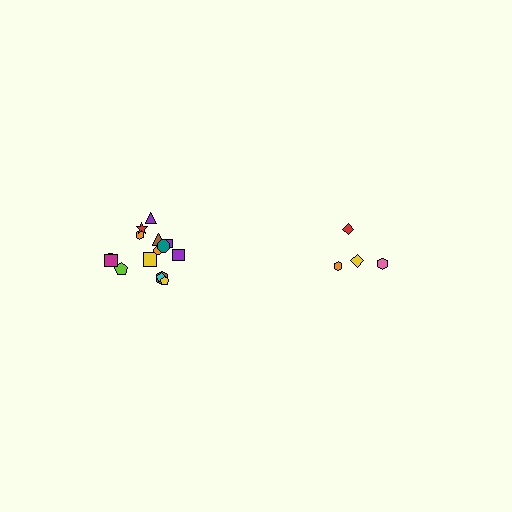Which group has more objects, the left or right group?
The left group.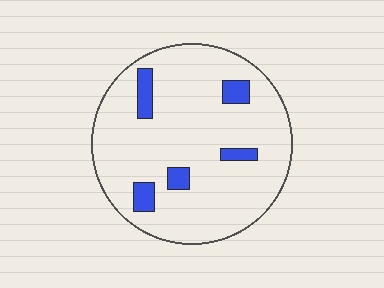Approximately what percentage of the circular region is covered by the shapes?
Approximately 10%.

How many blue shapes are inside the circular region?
5.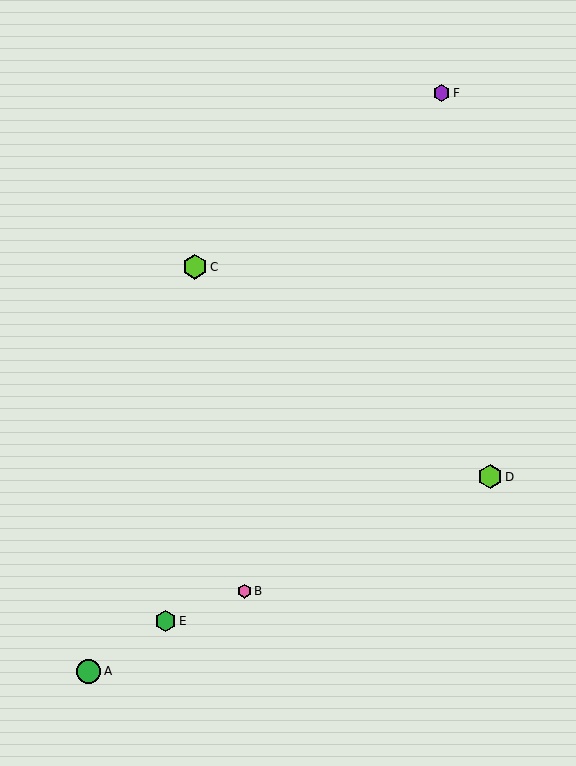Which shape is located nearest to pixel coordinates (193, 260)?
The lime hexagon (labeled C) at (195, 267) is nearest to that location.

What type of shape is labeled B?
Shape B is a pink hexagon.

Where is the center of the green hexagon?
The center of the green hexagon is at (165, 621).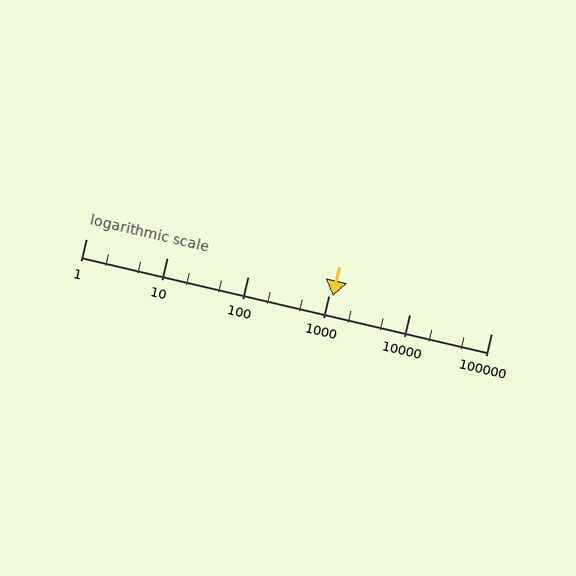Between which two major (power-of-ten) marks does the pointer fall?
The pointer is between 1000 and 10000.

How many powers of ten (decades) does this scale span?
The scale spans 5 decades, from 1 to 100000.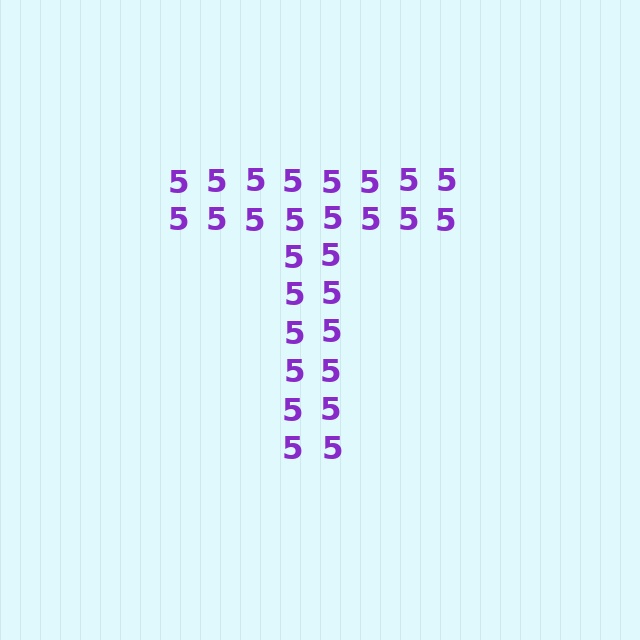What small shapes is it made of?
It is made of small digit 5's.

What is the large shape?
The large shape is the letter T.